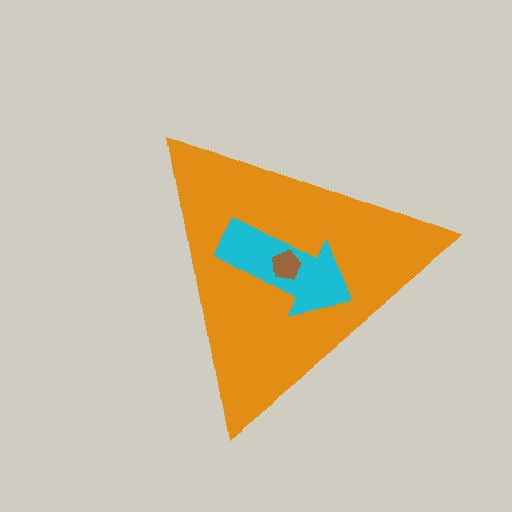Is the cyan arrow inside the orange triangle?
Yes.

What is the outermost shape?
The orange triangle.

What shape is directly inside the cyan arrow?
The brown pentagon.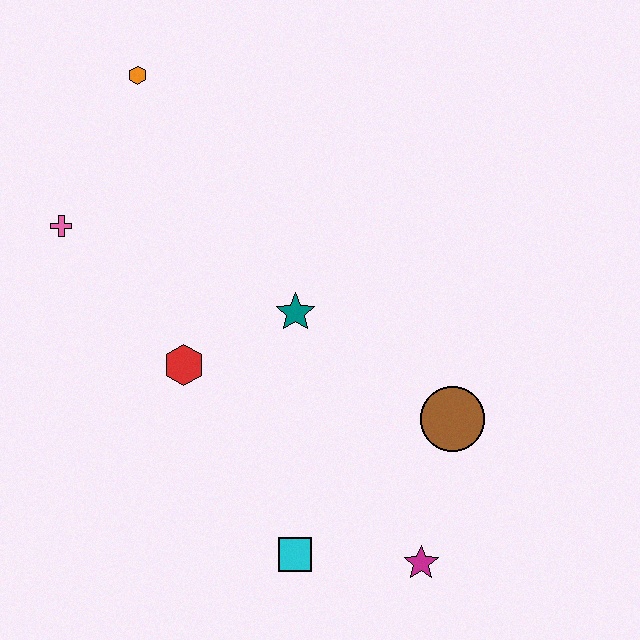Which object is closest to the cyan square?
The magenta star is closest to the cyan square.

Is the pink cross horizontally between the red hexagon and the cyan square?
No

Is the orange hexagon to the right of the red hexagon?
No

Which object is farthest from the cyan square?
The orange hexagon is farthest from the cyan square.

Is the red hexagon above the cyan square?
Yes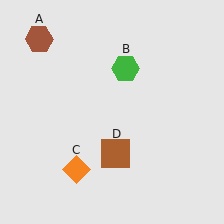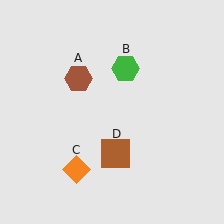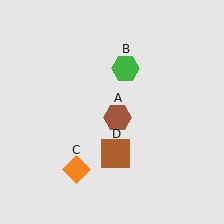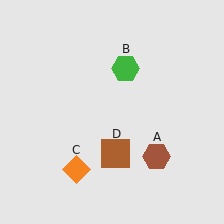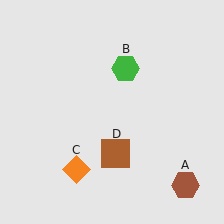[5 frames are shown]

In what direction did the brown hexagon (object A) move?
The brown hexagon (object A) moved down and to the right.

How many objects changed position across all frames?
1 object changed position: brown hexagon (object A).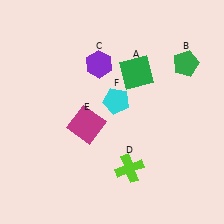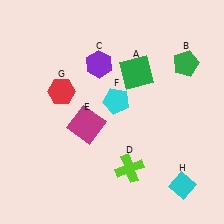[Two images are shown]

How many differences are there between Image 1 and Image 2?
There are 2 differences between the two images.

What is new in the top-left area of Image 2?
A red hexagon (G) was added in the top-left area of Image 2.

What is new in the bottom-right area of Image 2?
A cyan diamond (H) was added in the bottom-right area of Image 2.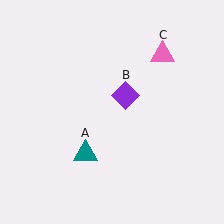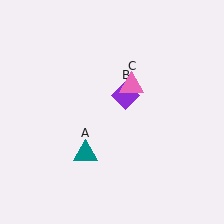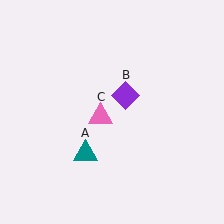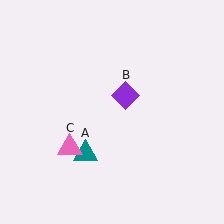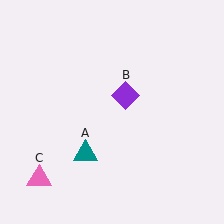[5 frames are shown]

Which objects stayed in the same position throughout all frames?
Teal triangle (object A) and purple diamond (object B) remained stationary.